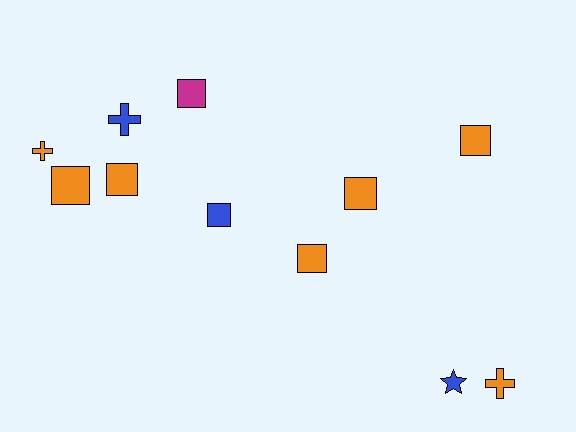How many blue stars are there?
There is 1 blue star.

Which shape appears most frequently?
Square, with 7 objects.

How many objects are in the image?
There are 11 objects.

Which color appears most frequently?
Orange, with 7 objects.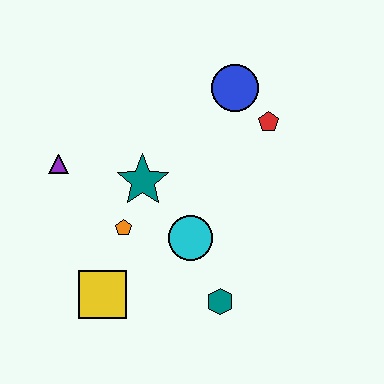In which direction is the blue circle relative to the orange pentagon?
The blue circle is above the orange pentagon.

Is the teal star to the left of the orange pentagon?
No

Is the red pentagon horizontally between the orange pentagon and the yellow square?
No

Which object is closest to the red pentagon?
The blue circle is closest to the red pentagon.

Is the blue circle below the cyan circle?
No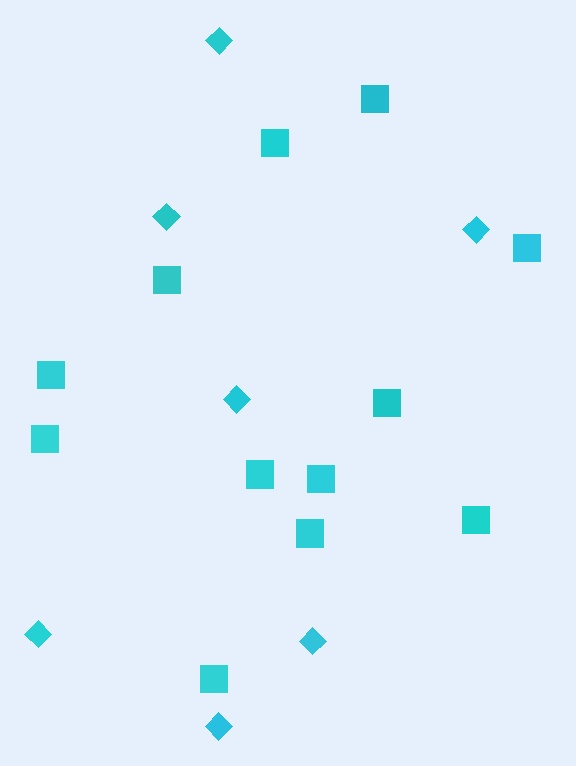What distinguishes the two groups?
There are 2 groups: one group of squares (12) and one group of diamonds (7).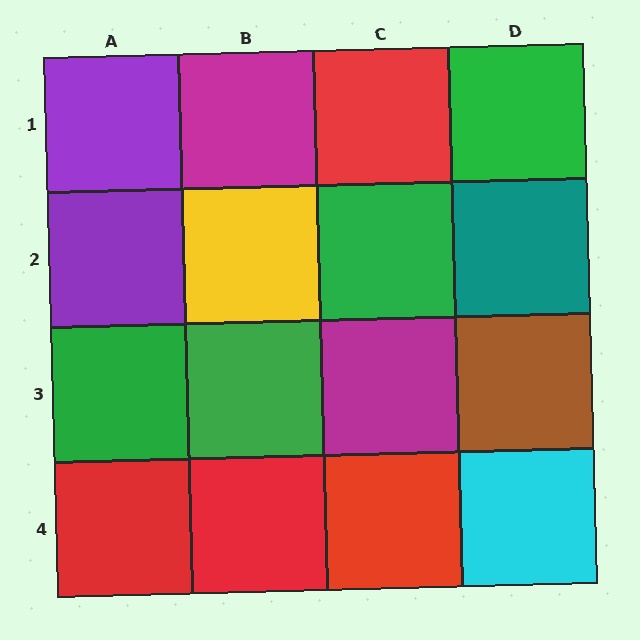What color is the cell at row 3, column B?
Green.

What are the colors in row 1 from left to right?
Purple, magenta, red, green.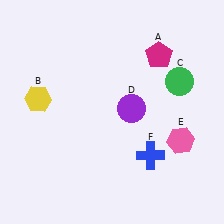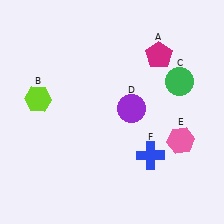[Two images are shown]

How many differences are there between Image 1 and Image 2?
There is 1 difference between the two images.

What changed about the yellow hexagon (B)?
In Image 1, B is yellow. In Image 2, it changed to lime.